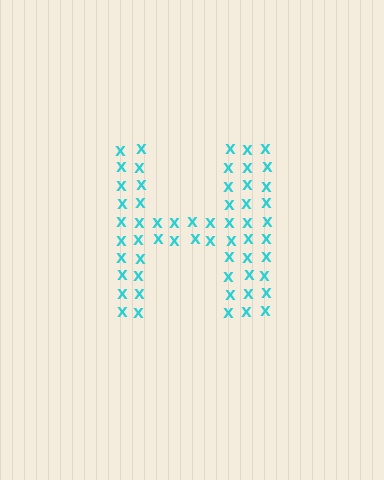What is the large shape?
The large shape is the letter H.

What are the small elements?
The small elements are letter X's.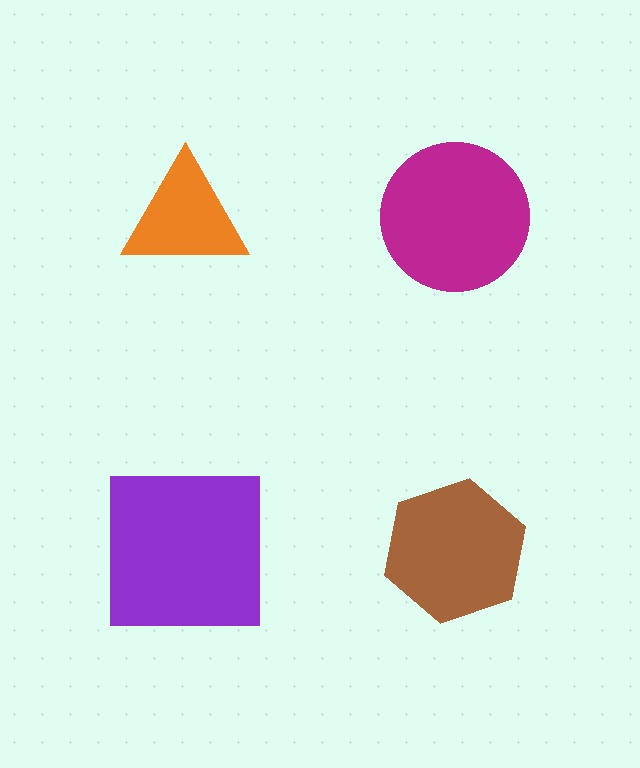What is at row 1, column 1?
An orange triangle.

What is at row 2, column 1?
A purple square.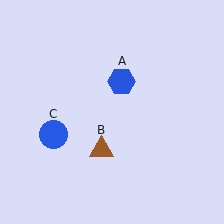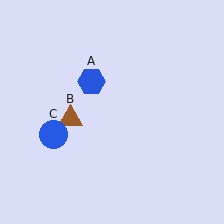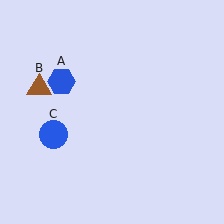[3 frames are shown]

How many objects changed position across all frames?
2 objects changed position: blue hexagon (object A), brown triangle (object B).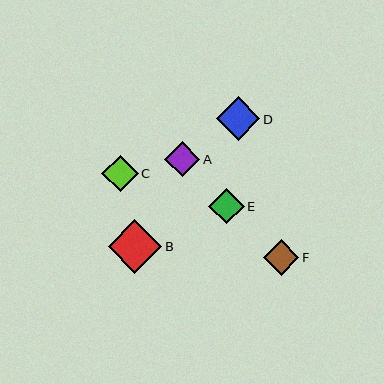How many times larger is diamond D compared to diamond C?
Diamond D is approximately 1.2 times the size of diamond C.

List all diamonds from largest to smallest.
From largest to smallest: B, D, C, F, E, A.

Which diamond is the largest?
Diamond B is the largest with a size of approximately 53 pixels.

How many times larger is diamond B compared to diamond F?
Diamond B is approximately 1.5 times the size of diamond F.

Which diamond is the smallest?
Diamond A is the smallest with a size of approximately 35 pixels.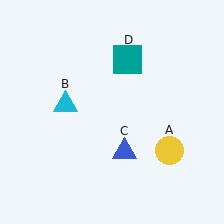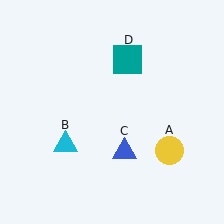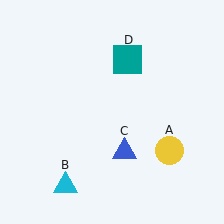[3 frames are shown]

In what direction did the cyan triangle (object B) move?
The cyan triangle (object B) moved down.